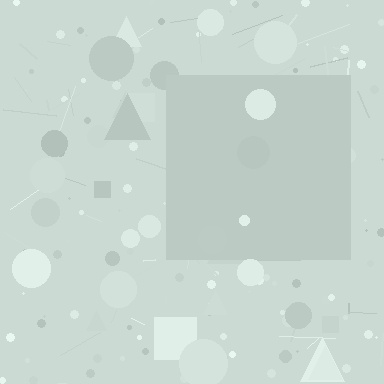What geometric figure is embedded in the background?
A square is embedded in the background.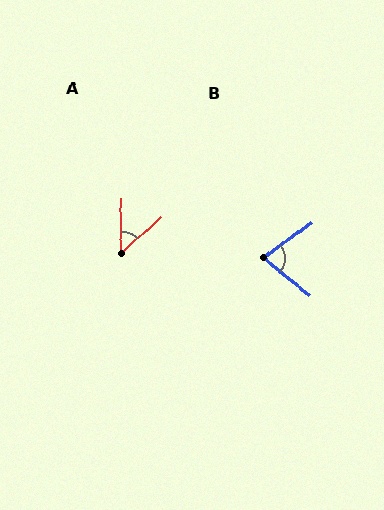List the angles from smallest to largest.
A (48°), B (75°).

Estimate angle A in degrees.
Approximately 48 degrees.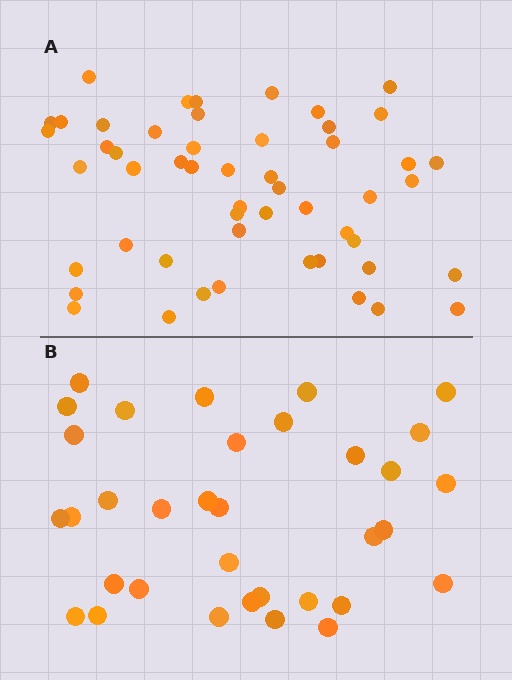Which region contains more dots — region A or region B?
Region A (the top region) has more dots.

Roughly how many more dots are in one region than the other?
Region A has approximately 20 more dots than region B.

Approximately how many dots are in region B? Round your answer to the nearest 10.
About 30 dots. (The exact count is 34, which rounds to 30.)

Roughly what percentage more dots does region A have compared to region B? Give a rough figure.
About 55% more.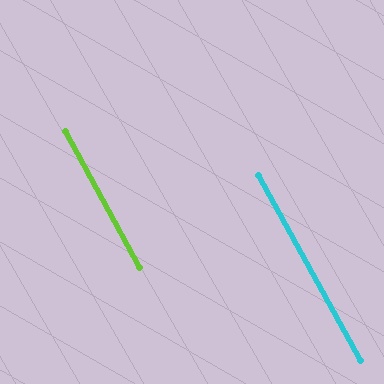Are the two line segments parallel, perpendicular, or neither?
Parallel — their directions differ by only 0.2°.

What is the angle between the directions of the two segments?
Approximately 0 degrees.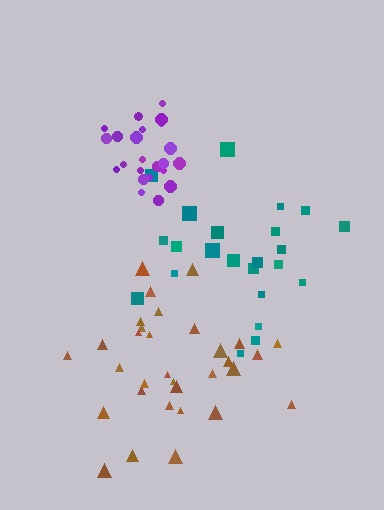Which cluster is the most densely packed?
Purple.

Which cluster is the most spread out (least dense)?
Brown.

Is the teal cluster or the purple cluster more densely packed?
Purple.